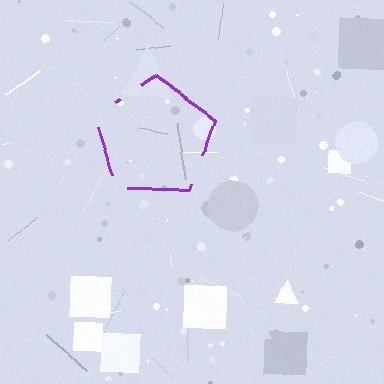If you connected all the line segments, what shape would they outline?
They would outline a pentagon.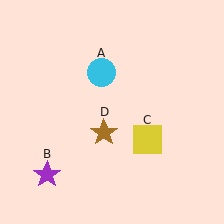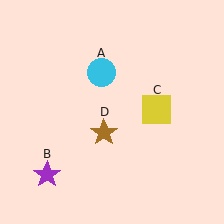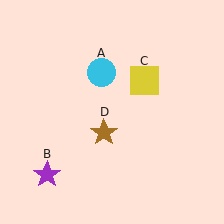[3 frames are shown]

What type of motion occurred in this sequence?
The yellow square (object C) rotated counterclockwise around the center of the scene.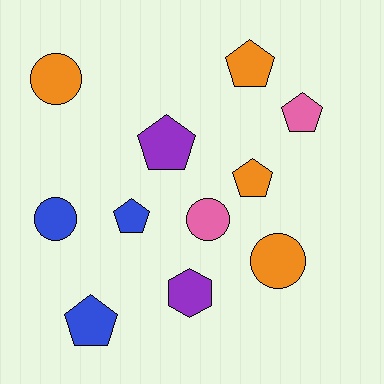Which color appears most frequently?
Orange, with 4 objects.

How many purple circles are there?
There are no purple circles.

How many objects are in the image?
There are 11 objects.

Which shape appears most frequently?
Pentagon, with 6 objects.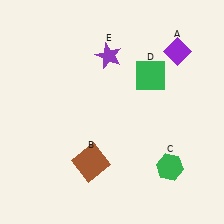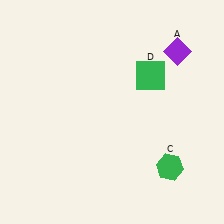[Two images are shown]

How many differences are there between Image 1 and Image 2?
There are 2 differences between the two images.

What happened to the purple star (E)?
The purple star (E) was removed in Image 2. It was in the top-left area of Image 1.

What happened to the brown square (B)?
The brown square (B) was removed in Image 2. It was in the bottom-left area of Image 1.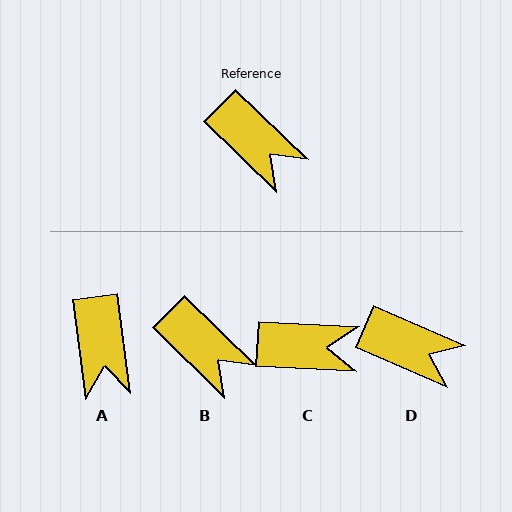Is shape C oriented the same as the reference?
No, it is off by about 41 degrees.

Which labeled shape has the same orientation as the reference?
B.